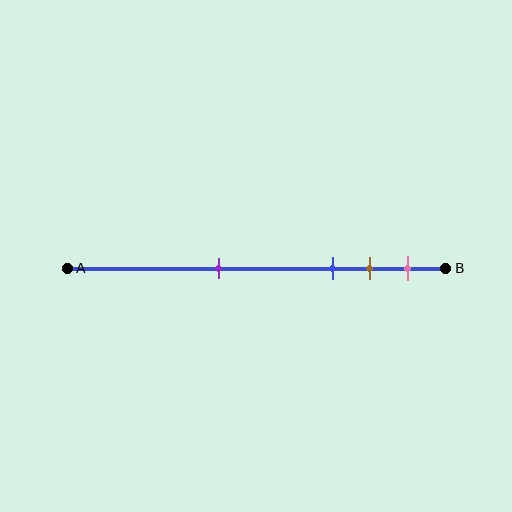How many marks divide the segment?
There are 4 marks dividing the segment.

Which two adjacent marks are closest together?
The brown and pink marks are the closest adjacent pair.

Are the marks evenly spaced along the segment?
No, the marks are not evenly spaced.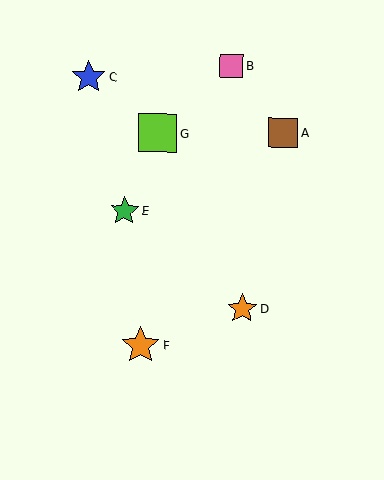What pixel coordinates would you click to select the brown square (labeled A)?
Click at (283, 133) to select the brown square A.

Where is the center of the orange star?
The center of the orange star is at (242, 309).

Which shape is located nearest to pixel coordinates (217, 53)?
The pink square (labeled B) at (231, 66) is nearest to that location.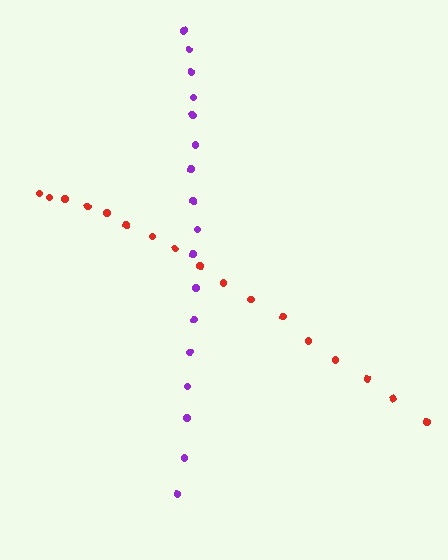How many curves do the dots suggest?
There are 2 distinct paths.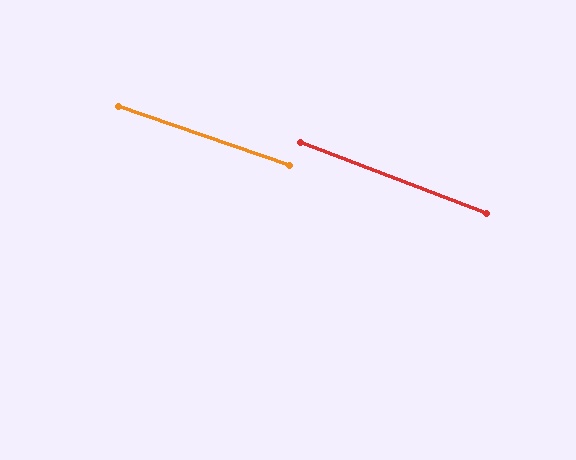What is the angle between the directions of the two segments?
Approximately 2 degrees.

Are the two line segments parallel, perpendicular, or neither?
Parallel — their directions differ by only 1.9°.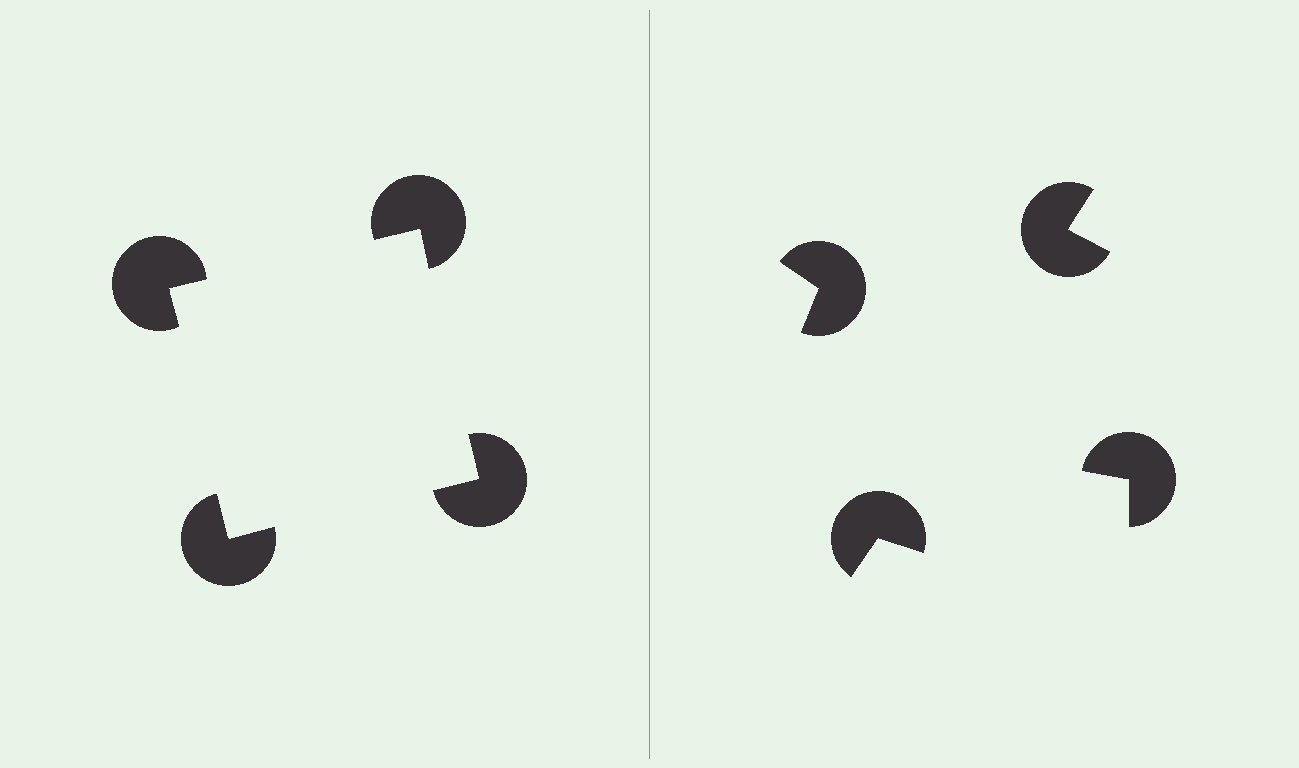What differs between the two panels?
The pac-man discs are positioned identically on both sides; only the wedge orientations differ. On the left they align to a square; on the right they are misaligned.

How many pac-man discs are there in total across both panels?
8 — 4 on each side.